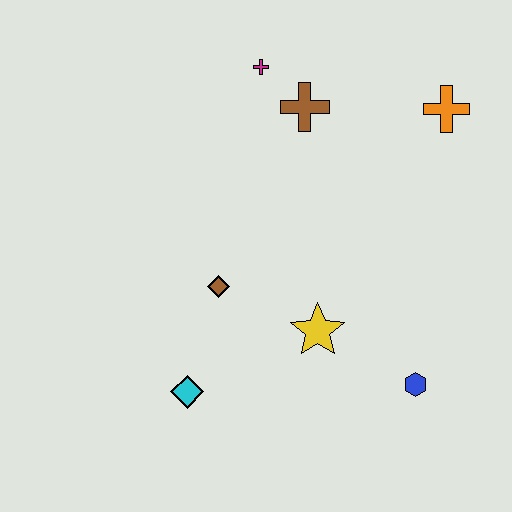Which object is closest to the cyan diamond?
The brown diamond is closest to the cyan diamond.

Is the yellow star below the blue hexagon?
No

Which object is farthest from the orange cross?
The cyan diamond is farthest from the orange cross.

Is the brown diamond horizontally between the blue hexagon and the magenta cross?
No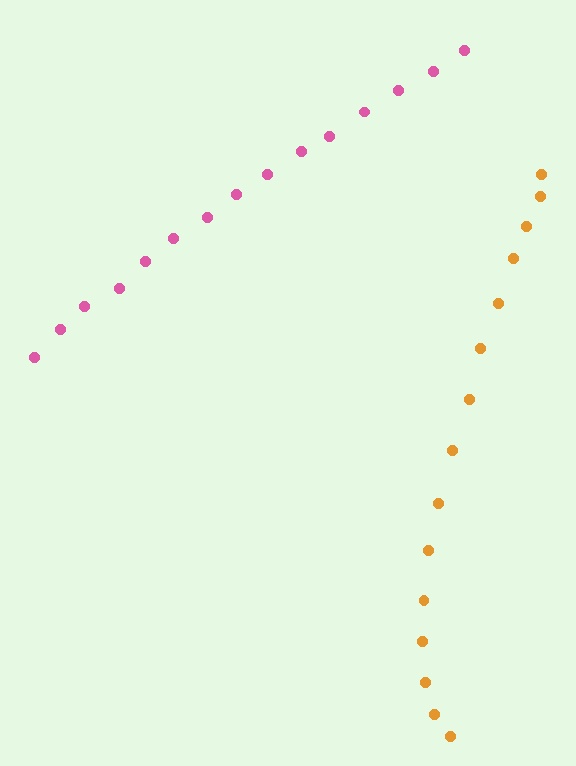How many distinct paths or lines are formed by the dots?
There are 2 distinct paths.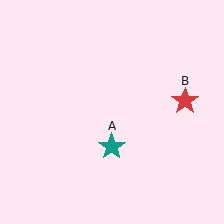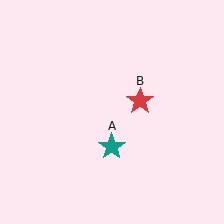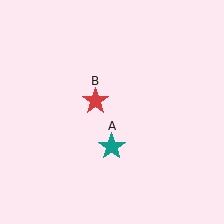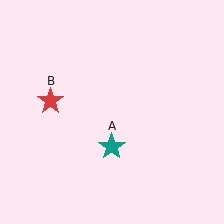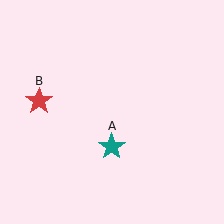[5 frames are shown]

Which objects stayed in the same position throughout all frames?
Teal star (object A) remained stationary.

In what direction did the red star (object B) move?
The red star (object B) moved left.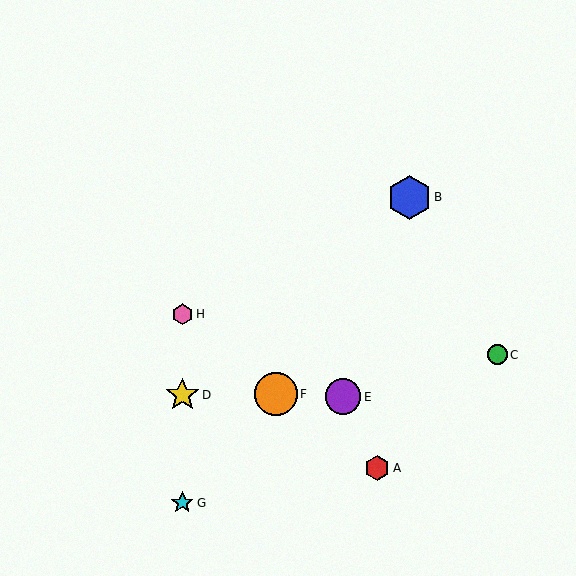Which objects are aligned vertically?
Objects D, G, H are aligned vertically.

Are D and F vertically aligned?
No, D is at x≈182 and F is at x≈276.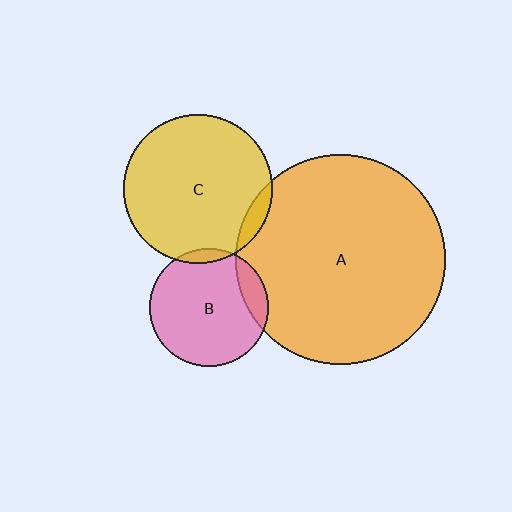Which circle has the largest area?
Circle A (orange).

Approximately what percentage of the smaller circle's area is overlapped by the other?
Approximately 5%.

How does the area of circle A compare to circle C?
Approximately 2.0 times.